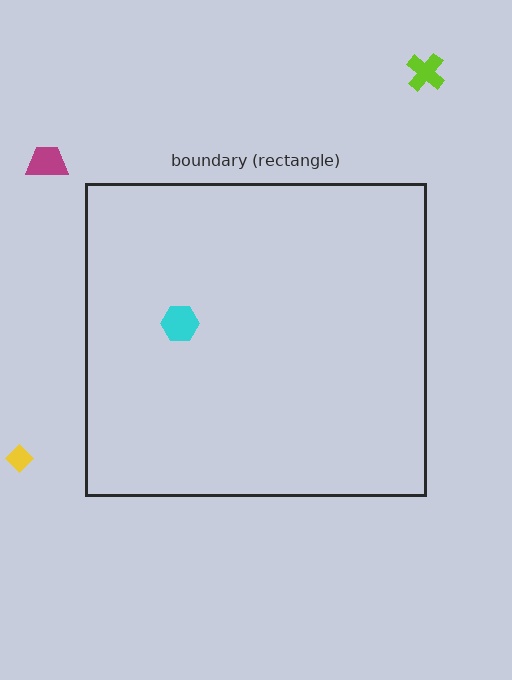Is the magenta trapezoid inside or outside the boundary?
Outside.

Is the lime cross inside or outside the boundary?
Outside.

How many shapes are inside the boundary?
1 inside, 3 outside.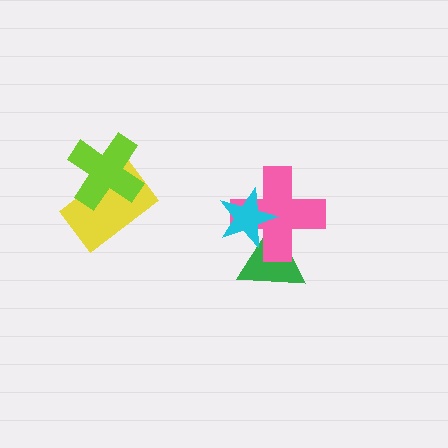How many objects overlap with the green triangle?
2 objects overlap with the green triangle.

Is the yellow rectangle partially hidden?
Yes, it is partially covered by another shape.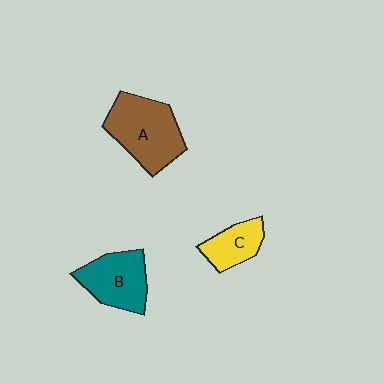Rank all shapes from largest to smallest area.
From largest to smallest: A (brown), B (teal), C (yellow).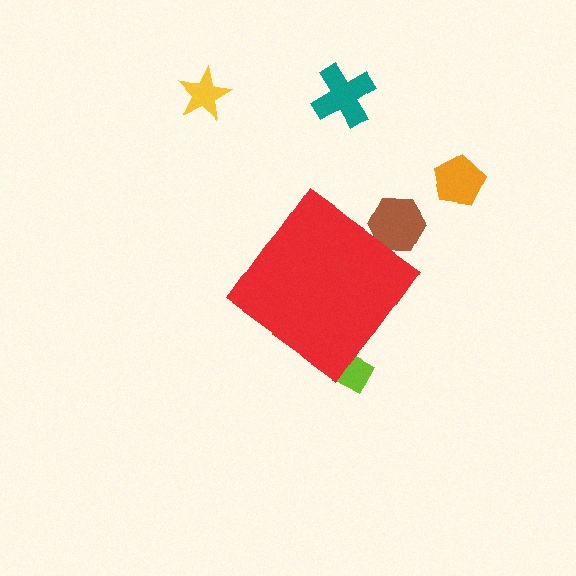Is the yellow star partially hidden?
No, the yellow star is fully visible.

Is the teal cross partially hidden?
No, the teal cross is fully visible.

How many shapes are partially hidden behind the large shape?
2 shapes are partially hidden.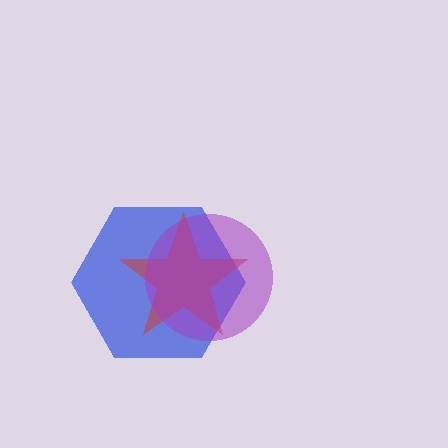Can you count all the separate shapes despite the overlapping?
Yes, there are 3 separate shapes.